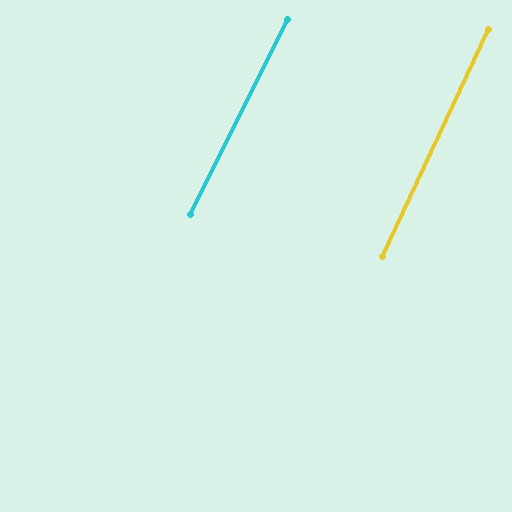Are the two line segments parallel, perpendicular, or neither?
Parallel — their directions differ by only 1.2°.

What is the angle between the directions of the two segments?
Approximately 1 degree.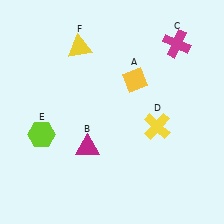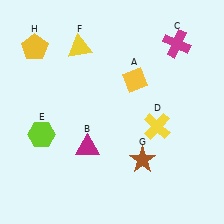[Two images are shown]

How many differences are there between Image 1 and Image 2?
There are 2 differences between the two images.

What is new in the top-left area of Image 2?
A yellow pentagon (H) was added in the top-left area of Image 2.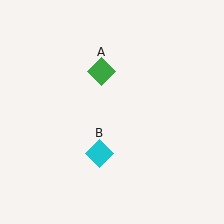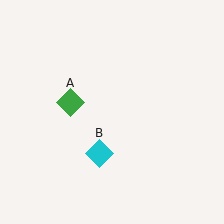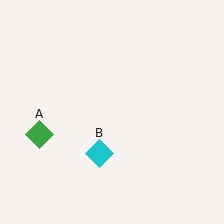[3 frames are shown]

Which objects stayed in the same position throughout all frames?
Cyan diamond (object B) remained stationary.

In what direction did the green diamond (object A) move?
The green diamond (object A) moved down and to the left.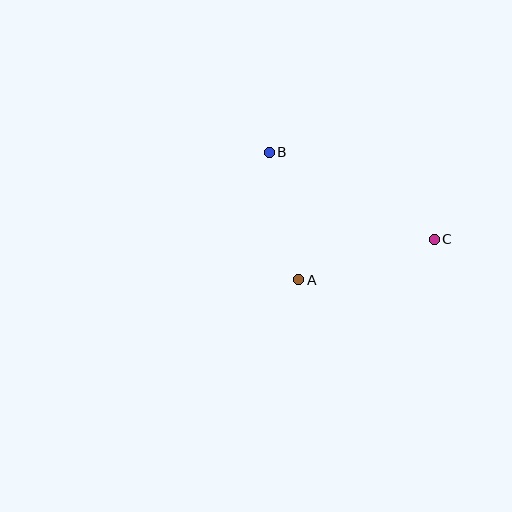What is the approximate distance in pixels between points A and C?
The distance between A and C is approximately 142 pixels.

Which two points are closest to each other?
Points A and B are closest to each other.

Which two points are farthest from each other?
Points B and C are farthest from each other.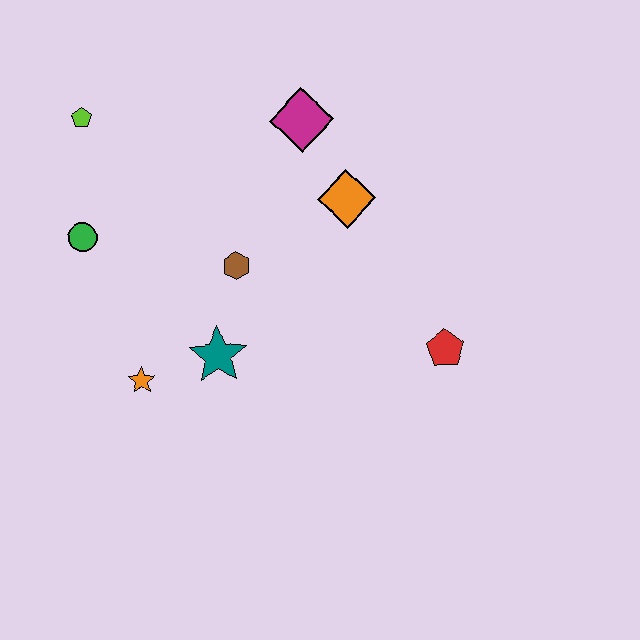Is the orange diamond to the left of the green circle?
No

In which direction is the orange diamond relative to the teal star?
The orange diamond is above the teal star.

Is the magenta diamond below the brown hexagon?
No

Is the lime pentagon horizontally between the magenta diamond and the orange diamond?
No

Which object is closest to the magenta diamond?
The orange diamond is closest to the magenta diamond.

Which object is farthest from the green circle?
The red pentagon is farthest from the green circle.